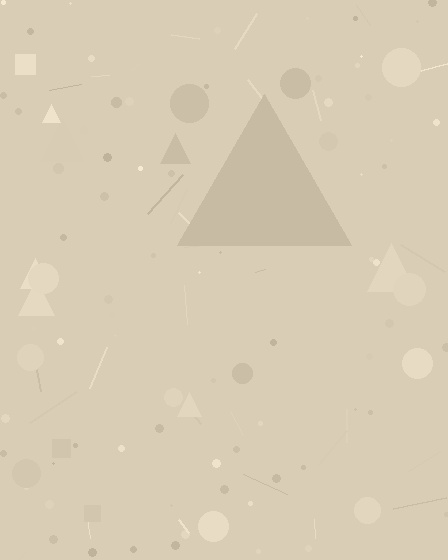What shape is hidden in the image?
A triangle is hidden in the image.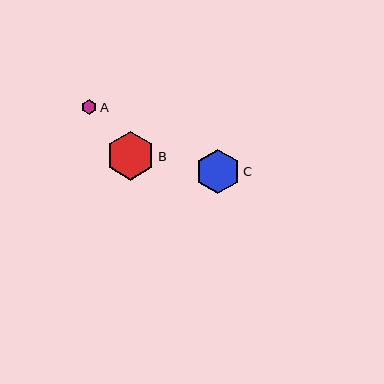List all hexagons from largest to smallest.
From largest to smallest: B, C, A.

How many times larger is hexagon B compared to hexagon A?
Hexagon B is approximately 3.2 times the size of hexagon A.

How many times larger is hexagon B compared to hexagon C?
Hexagon B is approximately 1.1 times the size of hexagon C.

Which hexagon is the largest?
Hexagon B is the largest with a size of approximately 49 pixels.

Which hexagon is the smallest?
Hexagon A is the smallest with a size of approximately 15 pixels.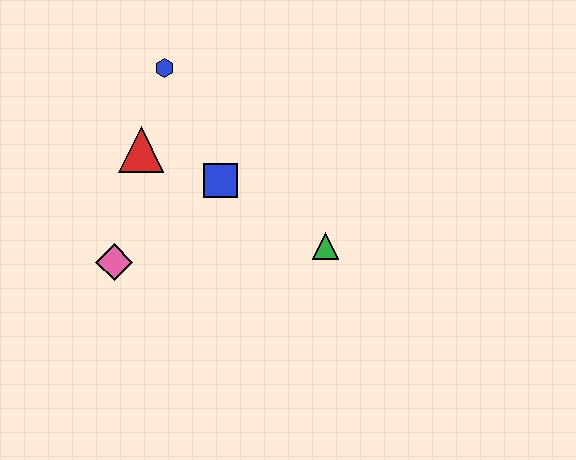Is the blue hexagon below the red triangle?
No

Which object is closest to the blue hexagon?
The red triangle is closest to the blue hexagon.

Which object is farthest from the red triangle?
The green triangle is farthest from the red triangle.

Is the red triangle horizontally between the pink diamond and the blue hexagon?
Yes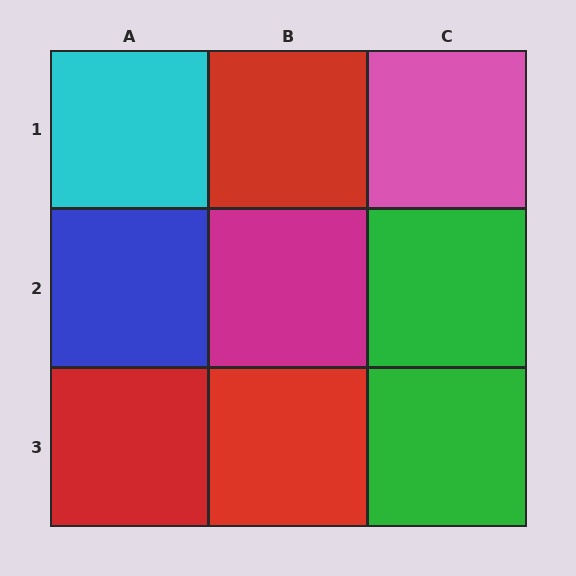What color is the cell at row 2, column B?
Magenta.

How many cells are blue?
1 cell is blue.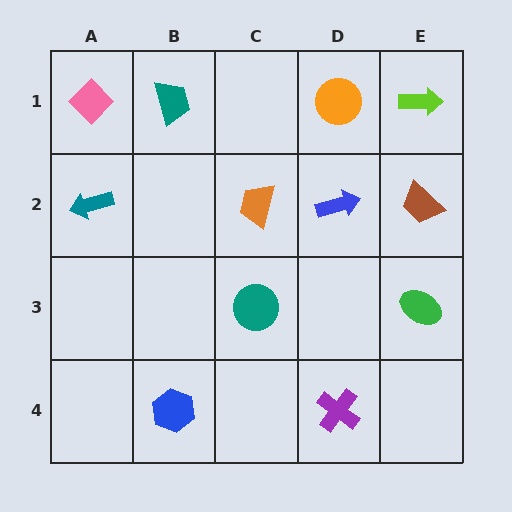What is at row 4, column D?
A purple cross.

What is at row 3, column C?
A teal circle.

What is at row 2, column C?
An orange trapezoid.